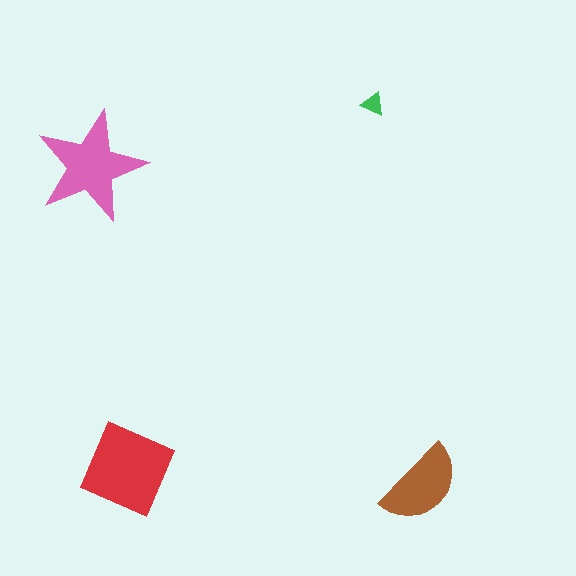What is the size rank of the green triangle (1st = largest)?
4th.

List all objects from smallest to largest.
The green triangle, the brown semicircle, the pink star, the red square.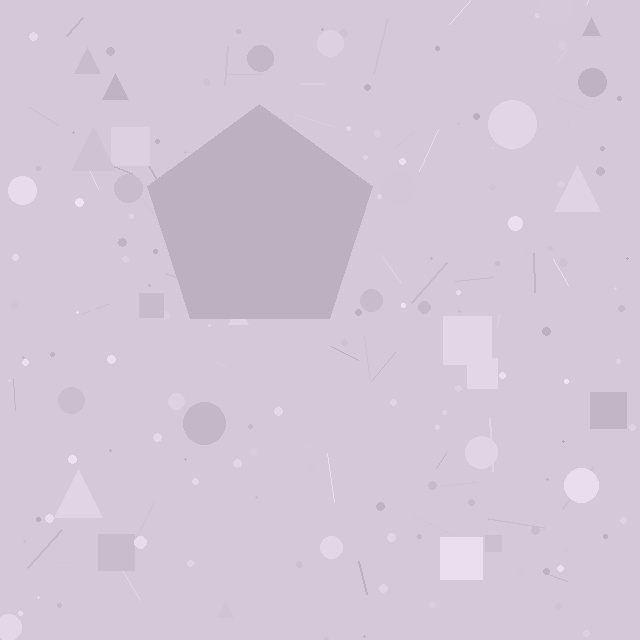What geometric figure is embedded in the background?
A pentagon is embedded in the background.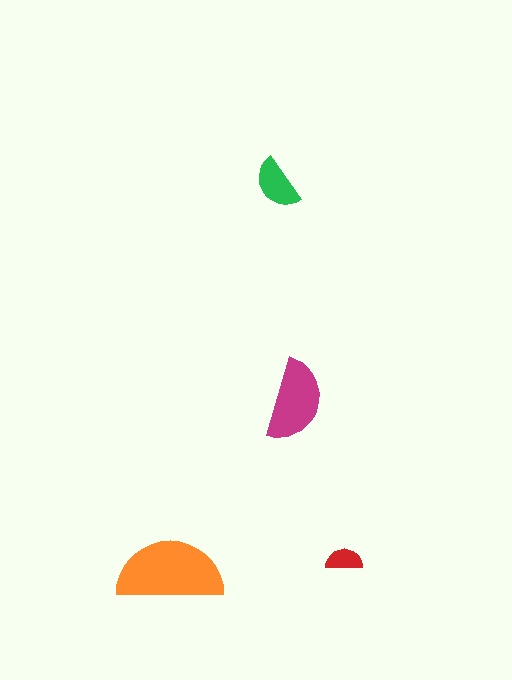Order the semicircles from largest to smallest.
the orange one, the magenta one, the green one, the red one.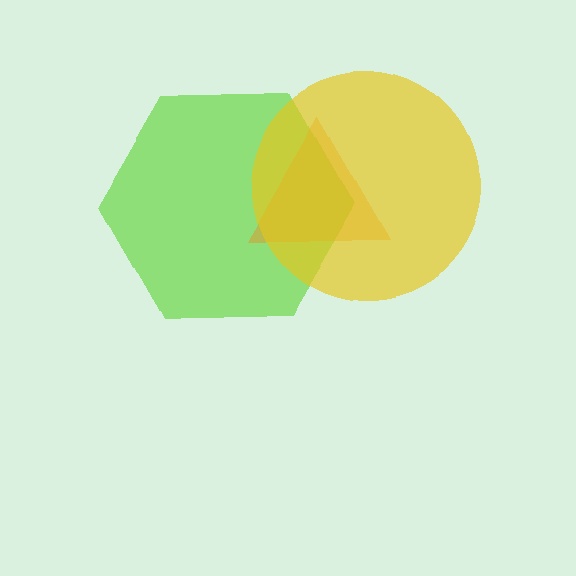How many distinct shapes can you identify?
There are 3 distinct shapes: a lime hexagon, an orange triangle, a yellow circle.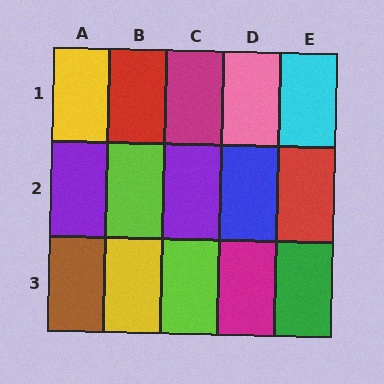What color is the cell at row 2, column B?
Lime.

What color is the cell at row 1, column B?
Red.